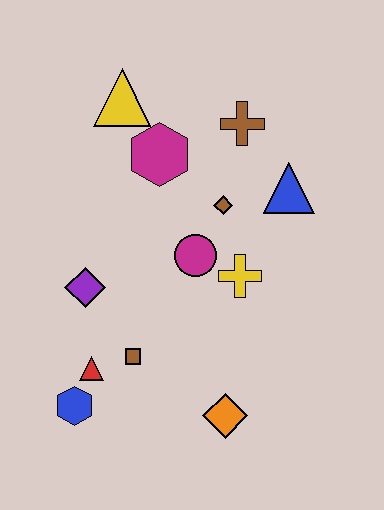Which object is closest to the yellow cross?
The magenta circle is closest to the yellow cross.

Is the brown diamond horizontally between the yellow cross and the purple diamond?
Yes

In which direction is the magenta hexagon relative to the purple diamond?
The magenta hexagon is above the purple diamond.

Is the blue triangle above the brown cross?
No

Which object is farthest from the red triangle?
The brown cross is farthest from the red triangle.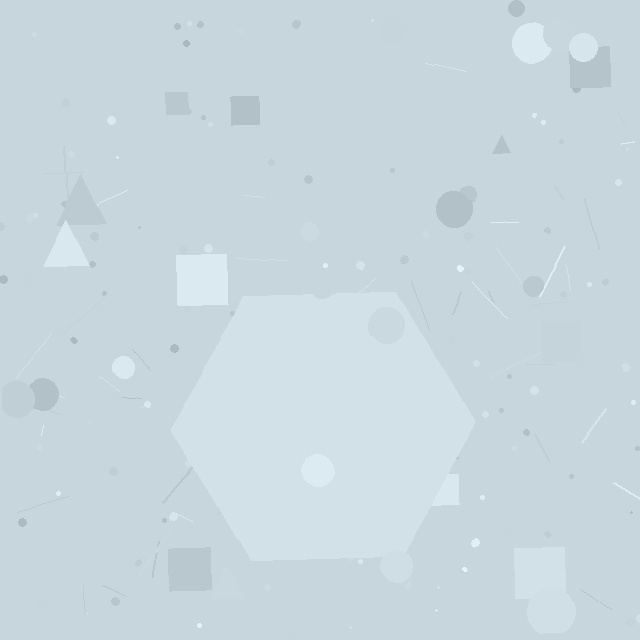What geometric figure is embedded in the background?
A hexagon is embedded in the background.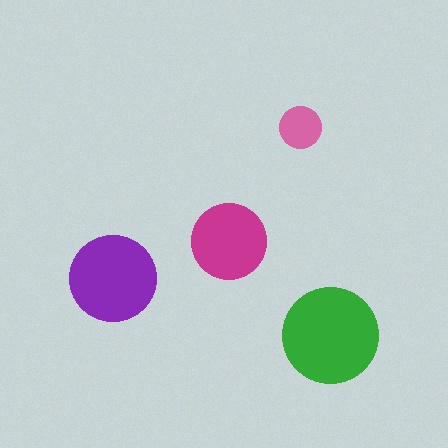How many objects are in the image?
There are 4 objects in the image.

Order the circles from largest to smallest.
the green one, the purple one, the magenta one, the pink one.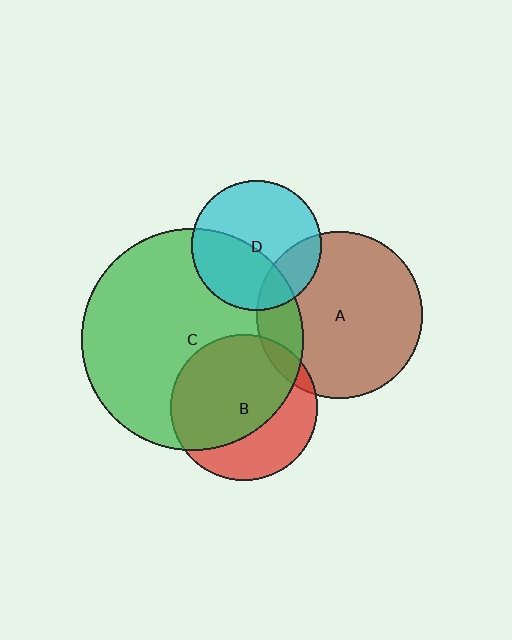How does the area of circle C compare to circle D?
Approximately 2.9 times.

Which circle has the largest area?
Circle C (green).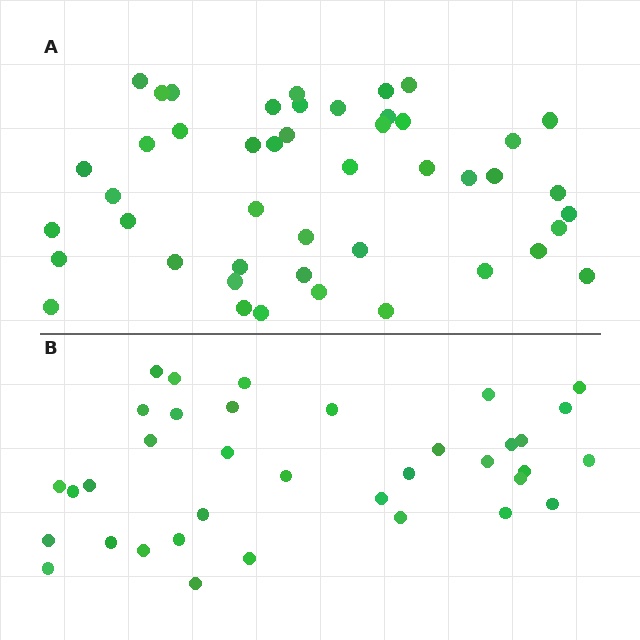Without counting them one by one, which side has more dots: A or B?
Region A (the top region) has more dots.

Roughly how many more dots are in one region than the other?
Region A has roughly 10 or so more dots than region B.